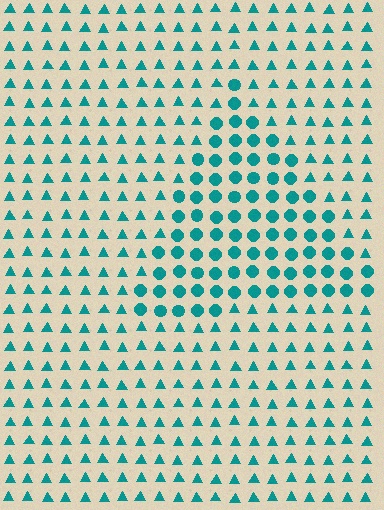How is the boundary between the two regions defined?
The boundary is defined by a change in element shape: circles inside vs. triangles outside. All elements share the same color and spacing.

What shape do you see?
I see a triangle.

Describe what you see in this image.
The image is filled with small teal elements arranged in a uniform grid. A triangle-shaped region contains circles, while the surrounding area contains triangles. The boundary is defined purely by the change in element shape.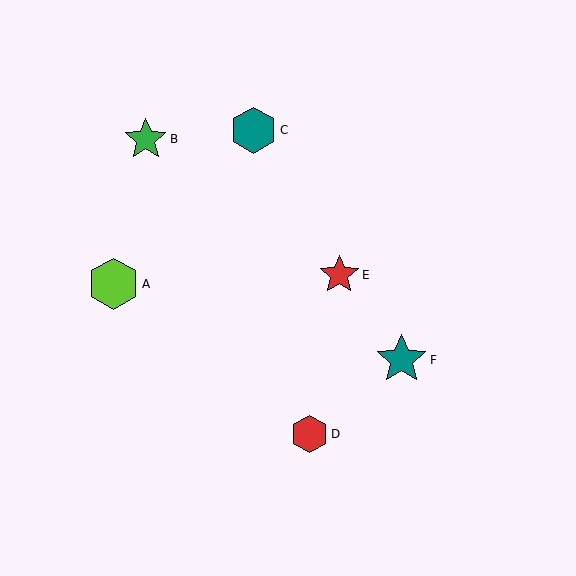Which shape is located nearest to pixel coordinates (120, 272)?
The lime hexagon (labeled A) at (113, 284) is nearest to that location.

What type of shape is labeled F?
Shape F is a teal star.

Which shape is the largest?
The lime hexagon (labeled A) is the largest.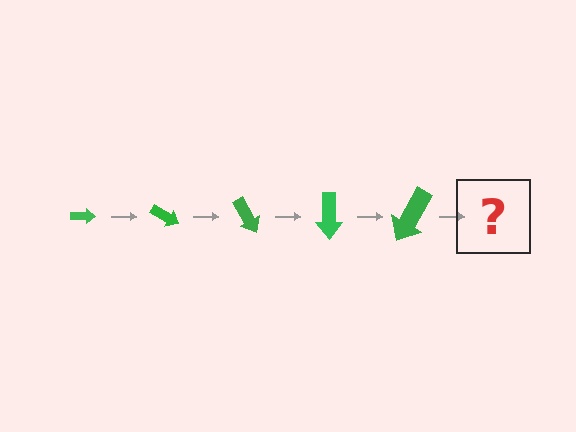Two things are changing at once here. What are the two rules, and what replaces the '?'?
The two rules are that the arrow grows larger each step and it rotates 30 degrees each step. The '?' should be an arrow, larger than the previous one and rotated 150 degrees from the start.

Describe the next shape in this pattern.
It should be an arrow, larger than the previous one and rotated 150 degrees from the start.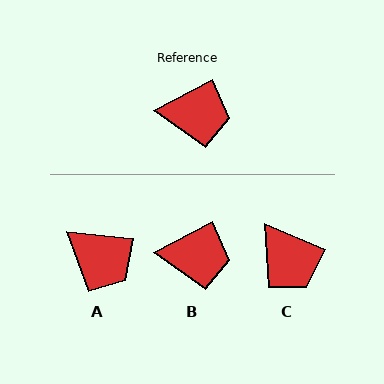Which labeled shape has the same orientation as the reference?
B.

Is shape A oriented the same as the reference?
No, it is off by about 34 degrees.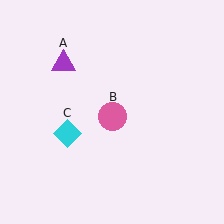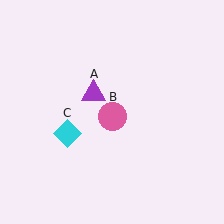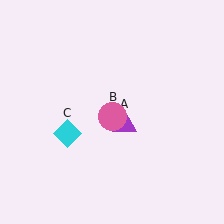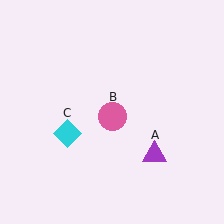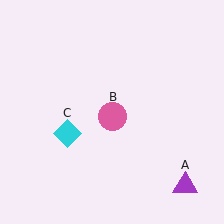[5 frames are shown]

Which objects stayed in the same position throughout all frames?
Pink circle (object B) and cyan diamond (object C) remained stationary.